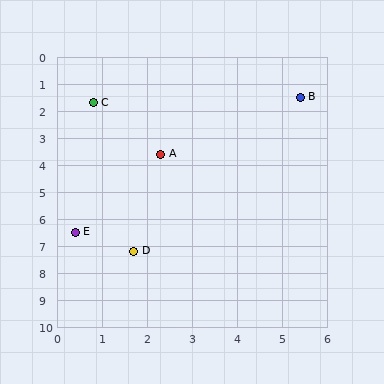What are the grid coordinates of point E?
Point E is at approximately (0.4, 6.5).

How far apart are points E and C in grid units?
Points E and C are about 4.8 grid units apart.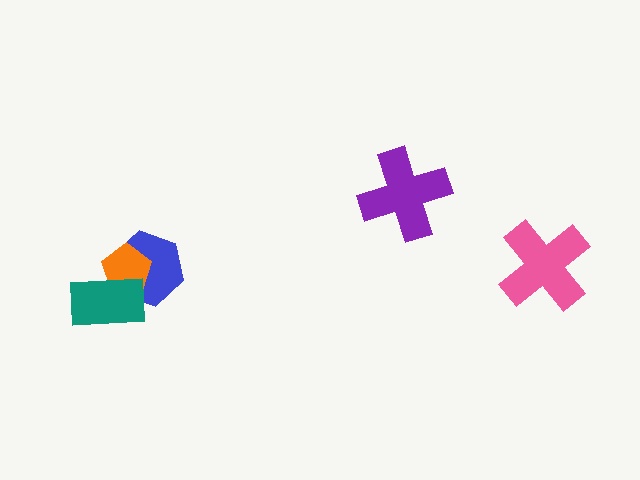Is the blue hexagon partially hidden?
Yes, it is partially covered by another shape.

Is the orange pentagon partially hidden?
Yes, it is partially covered by another shape.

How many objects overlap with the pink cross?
0 objects overlap with the pink cross.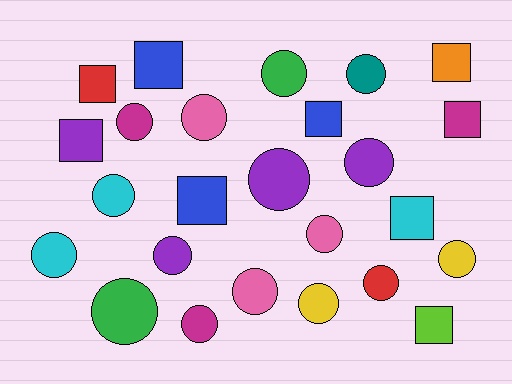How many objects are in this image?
There are 25 objects.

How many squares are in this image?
There are 9 squares.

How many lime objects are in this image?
There is 1 lime object.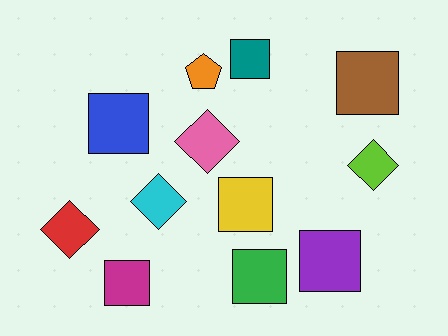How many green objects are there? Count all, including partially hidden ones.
There is 1 green object.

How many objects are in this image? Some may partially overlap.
There are 12 objects.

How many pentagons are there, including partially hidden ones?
There is 1 pentagon.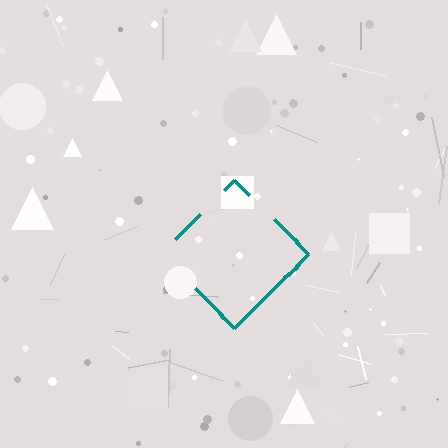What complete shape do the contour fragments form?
The contour fragments form a diamond.